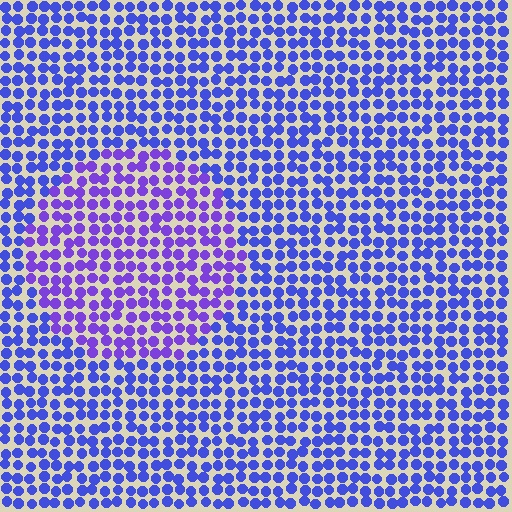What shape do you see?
I see a circle.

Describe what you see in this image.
The image is filled with small blue elements in a uniform arrangement. A circle-shaped region is visible where the elements are tinted to a slightly different hue, forming a subtle color boundary.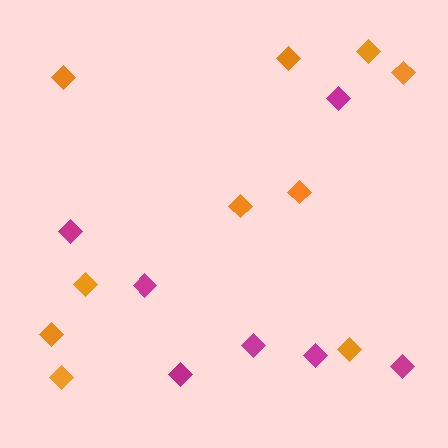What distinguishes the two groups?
There are 2 groups: one group of magenta diamonds (7) and one group of orange diamonds (10).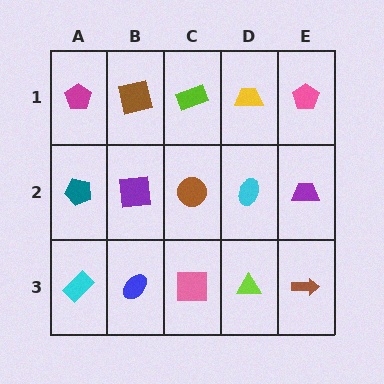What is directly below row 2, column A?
A cyan rectangle.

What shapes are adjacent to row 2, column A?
A magenta pentagon (row 1, column A), a cyan rectangle (row 3, column A), a purple square (row 2, column B).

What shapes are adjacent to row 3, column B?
A purple square (row 2, column B), a cyan rectangle (row 3, column A), a pink square (row 3, column C).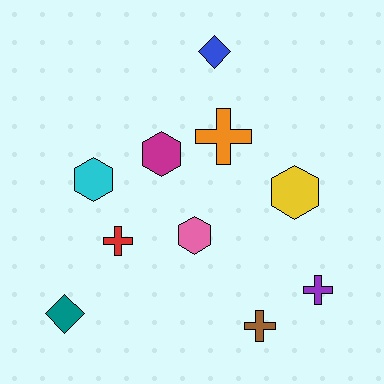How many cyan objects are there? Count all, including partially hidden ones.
There is 1 cyan object.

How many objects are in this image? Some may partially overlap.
There are 10 objects.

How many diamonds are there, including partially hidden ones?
There are 2 diamonds.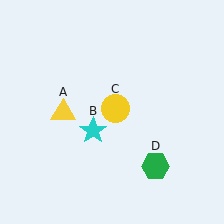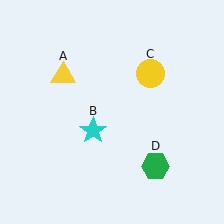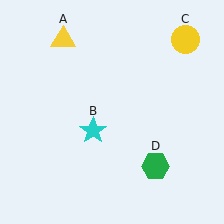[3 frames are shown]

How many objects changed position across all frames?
2 objects changed position: yellow triangle (object A), yellow circle (object C).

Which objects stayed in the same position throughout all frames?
Cyan star (object B) and green hexagon (object D) remained stationary.